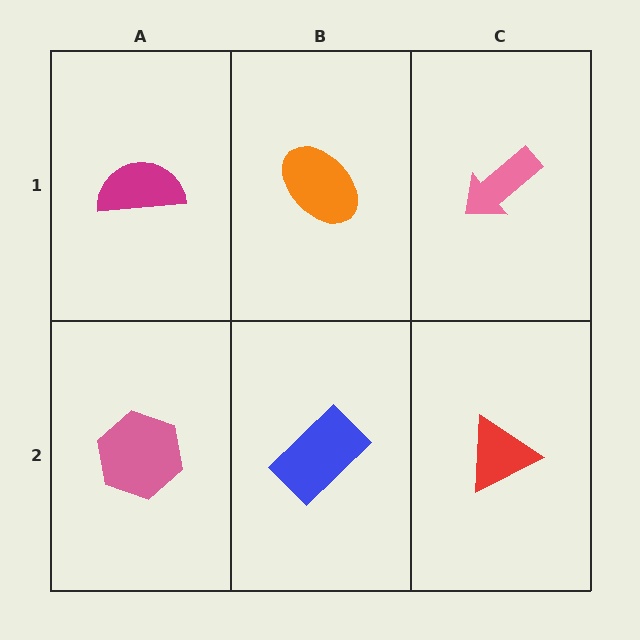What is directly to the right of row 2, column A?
A blue rectangle.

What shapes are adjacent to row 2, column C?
A pink arrow (row 1, column C), a blue rectangle (row 2, column B).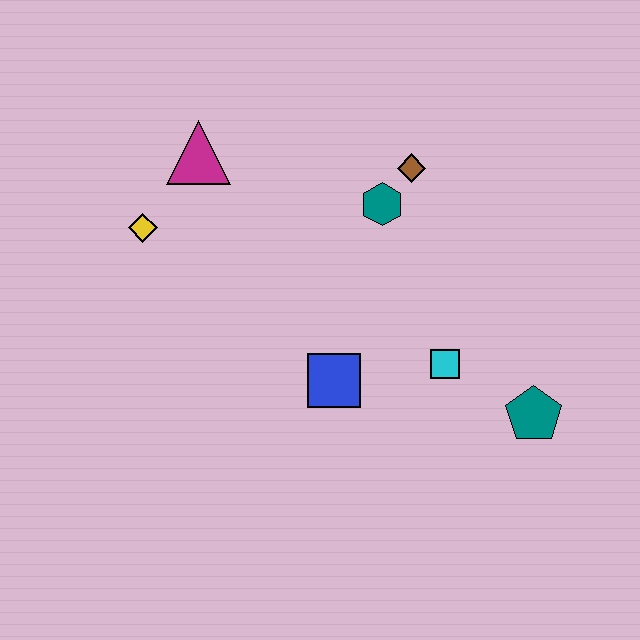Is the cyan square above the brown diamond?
No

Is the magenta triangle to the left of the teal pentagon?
Yes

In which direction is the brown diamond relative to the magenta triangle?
The brown diamond is to the right of the magenta triangle.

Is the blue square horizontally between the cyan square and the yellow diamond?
Yes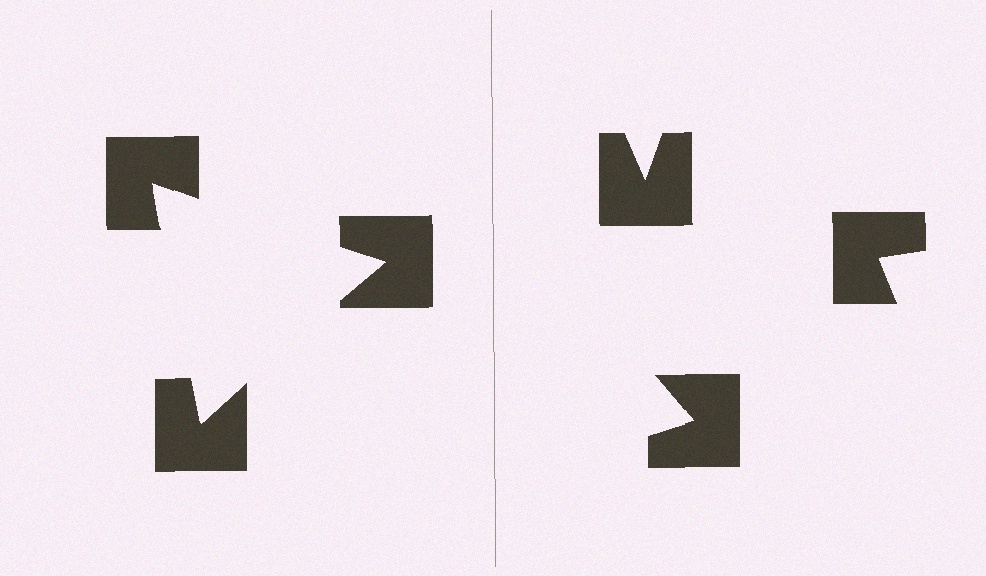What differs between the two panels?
The notched squares are positioned identically on both sides; only the wedge orientations differ. On the left they align to a triangle; on the right they are misaligned.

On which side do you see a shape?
An illusory triangle appears on the left side. On the right side the wedge cuts are rotated, so no coherent shape forms.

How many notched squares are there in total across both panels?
6 — 3 on each side.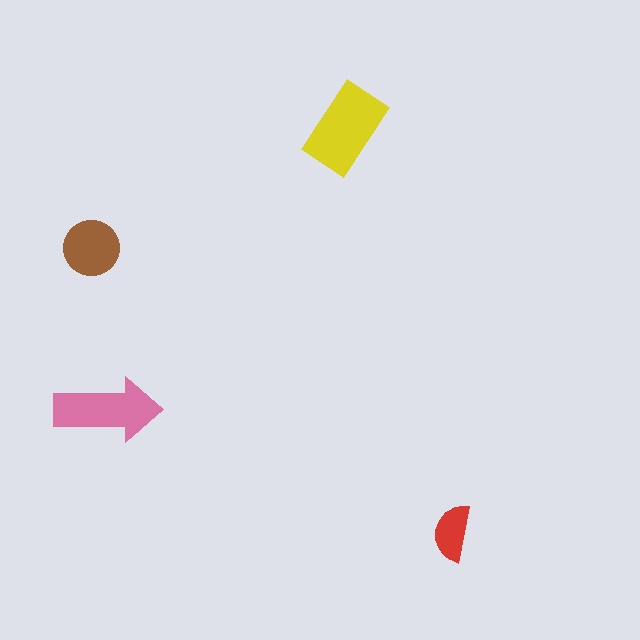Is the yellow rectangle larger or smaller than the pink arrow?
Larger.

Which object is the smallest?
The red semicircle.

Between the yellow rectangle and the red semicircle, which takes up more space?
The yellow rectangle.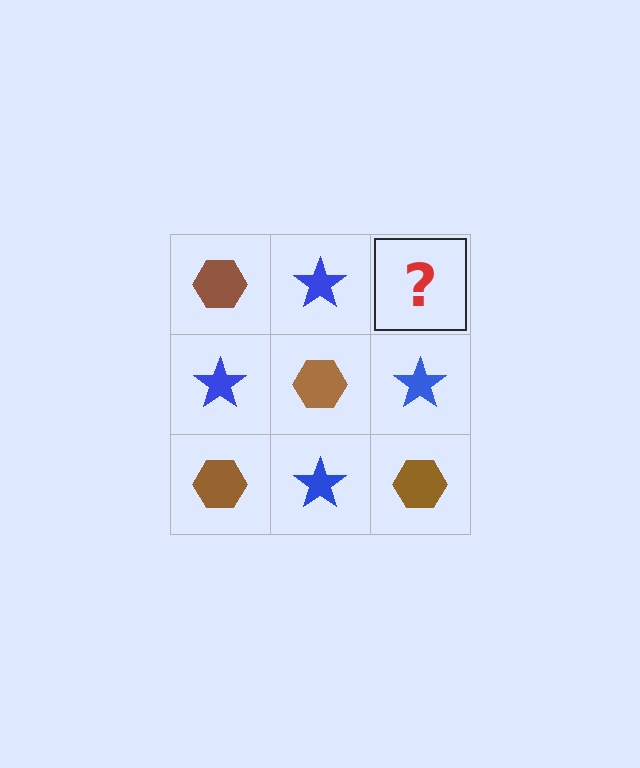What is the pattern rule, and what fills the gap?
The rule is that it alternates brown hexagon and blue star in a checkerboard pattern. The gap should be filled with a brown hexagon.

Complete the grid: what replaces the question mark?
The question mark should be replaced with a brown hexagon.